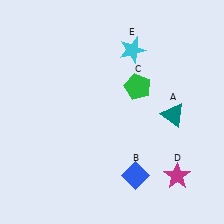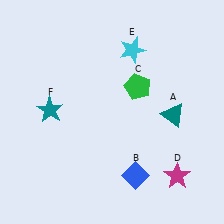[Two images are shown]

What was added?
A teal star (F) was added in Image 2.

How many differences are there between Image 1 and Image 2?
There is 1 difference between the two images.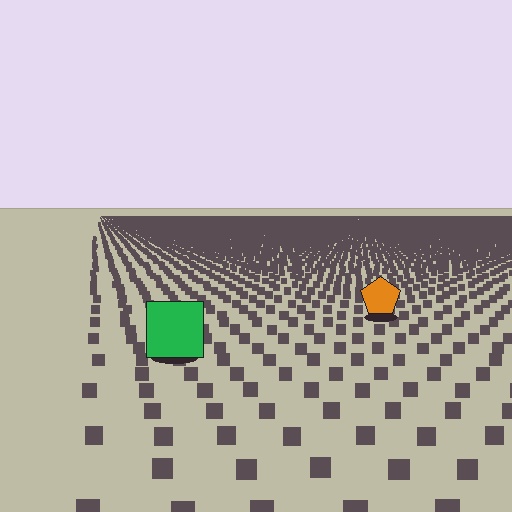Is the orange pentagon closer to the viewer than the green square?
No. The green square is closer — you can tell from the texture gradient: the ground texture is coarser near it.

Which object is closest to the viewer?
The green square is closest. The texture marks near it are larger and more spread out.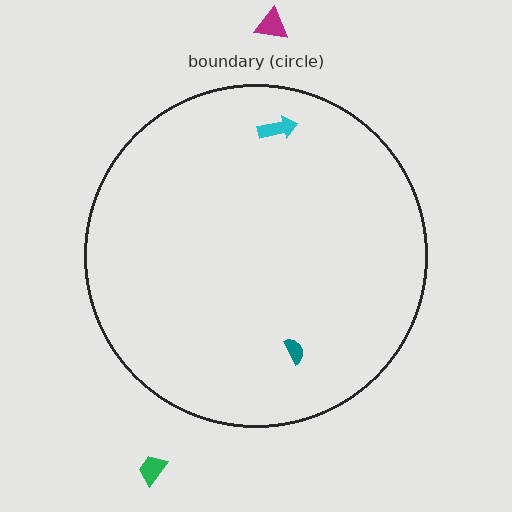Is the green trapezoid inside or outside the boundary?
Outside.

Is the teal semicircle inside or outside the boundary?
Inside.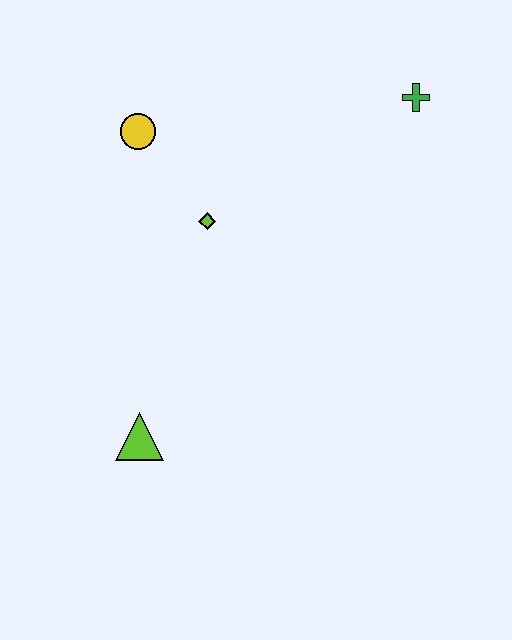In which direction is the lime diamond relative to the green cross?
The lime diamond is to the left of the green cross.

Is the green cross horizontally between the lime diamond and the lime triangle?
No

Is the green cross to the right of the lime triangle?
Yes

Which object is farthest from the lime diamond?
The green cross is farthest from the lime diamond.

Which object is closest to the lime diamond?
The yellow circle is closest to the lime diamond.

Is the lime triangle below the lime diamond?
Yes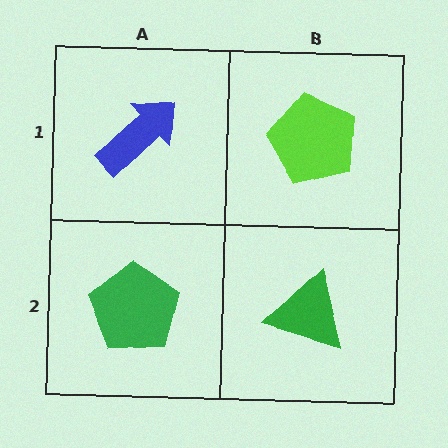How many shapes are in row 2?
2 shapes.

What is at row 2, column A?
A green pentagon.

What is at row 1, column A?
A blue arrow.